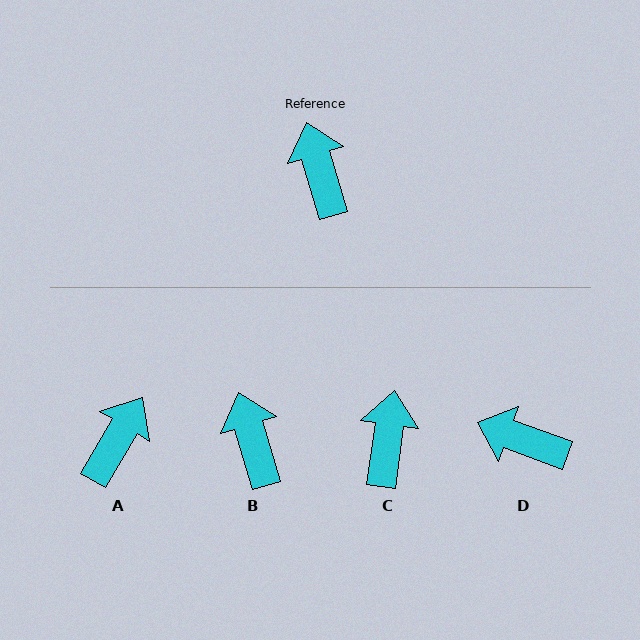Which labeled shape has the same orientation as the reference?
B.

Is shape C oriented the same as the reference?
No, it is off by about 24 degrees.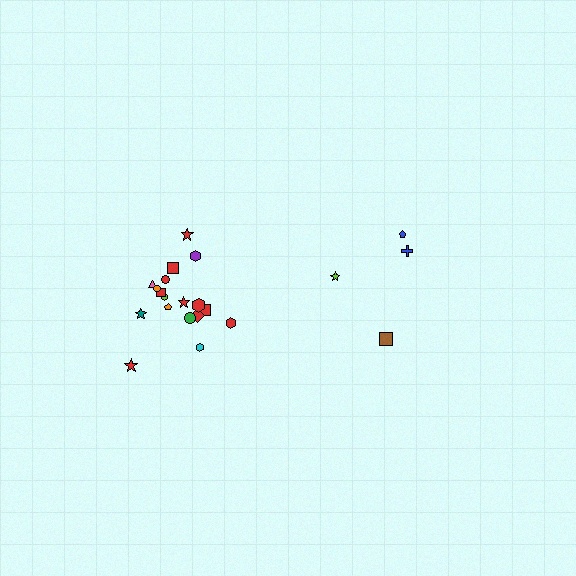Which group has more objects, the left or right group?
The left group.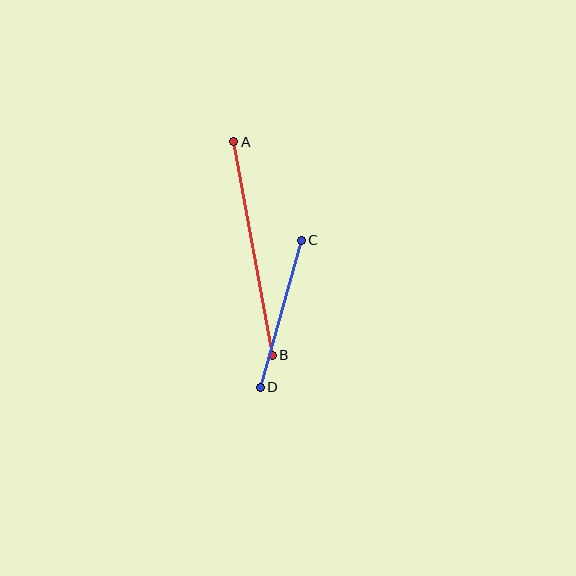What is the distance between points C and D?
The distance is approximately 152 pixels.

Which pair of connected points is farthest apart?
Points A and B are farthest apart.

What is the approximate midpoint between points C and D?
The midpoint is at approximately (281, 314) pixels.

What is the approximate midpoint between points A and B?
The midpoint is at approximately (253, 248) pixels.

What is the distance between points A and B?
The distance is approximately 217 pixels.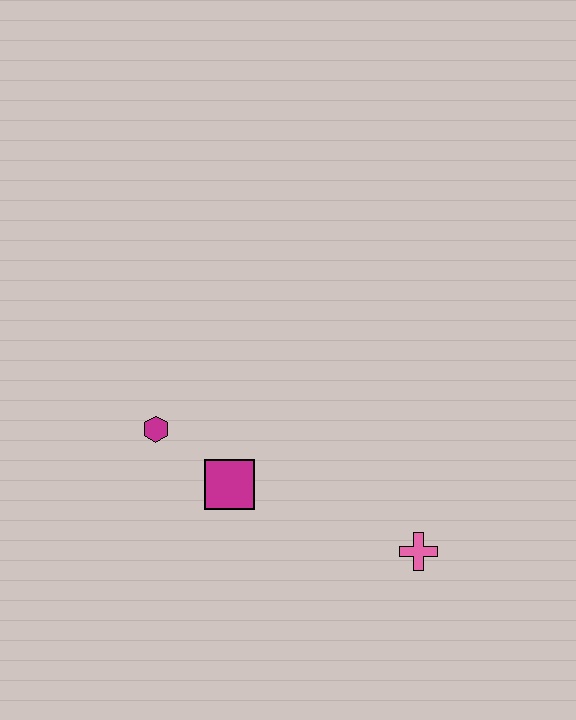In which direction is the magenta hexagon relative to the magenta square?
The magenta hexagon is to the left of the magenta square.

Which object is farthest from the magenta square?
The pink cross is farthest from the magenta square.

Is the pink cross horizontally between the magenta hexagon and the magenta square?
No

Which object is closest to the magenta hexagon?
The magenta square is closest to the magenta hexagon.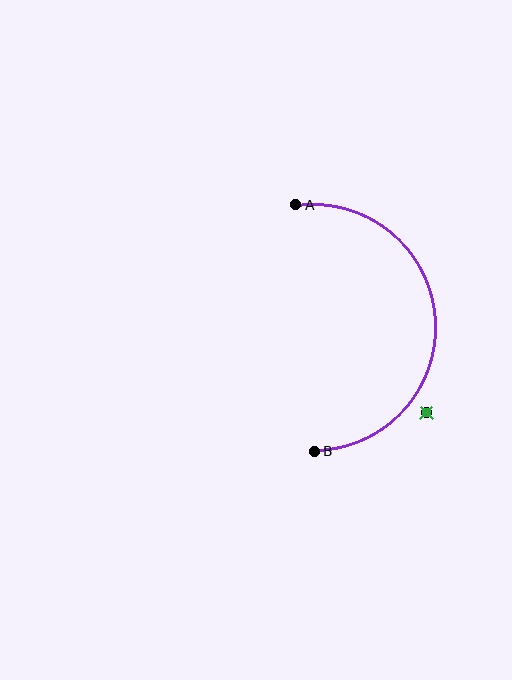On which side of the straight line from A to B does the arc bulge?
The arc bulges to the right of the straight line connecting A and B.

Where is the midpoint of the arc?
The arc midpoint is the point on the curve farthest from the straight line joining A and B. It sits to the right of that line.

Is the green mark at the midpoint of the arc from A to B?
No — the green mark does not lie on the arc at all. It sits slightly outside the curve.